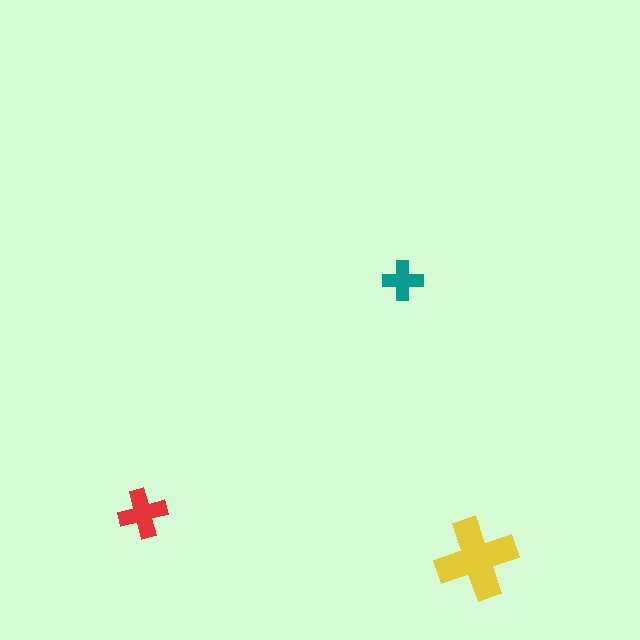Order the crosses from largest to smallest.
the yellow one, the red one, the teal one.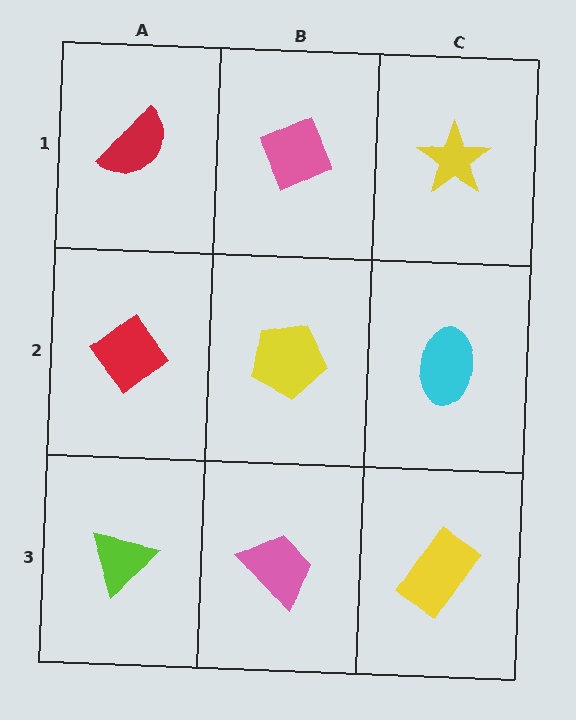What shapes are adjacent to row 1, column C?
A cyan ellipse (row 2, column C), a pink diamond (row 1, column B).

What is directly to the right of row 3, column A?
A pink trapezoid.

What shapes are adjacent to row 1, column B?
A yellow pentagon (row 2, column B), a red semicircle (row 1, column A), a yellow star (row 1, column C).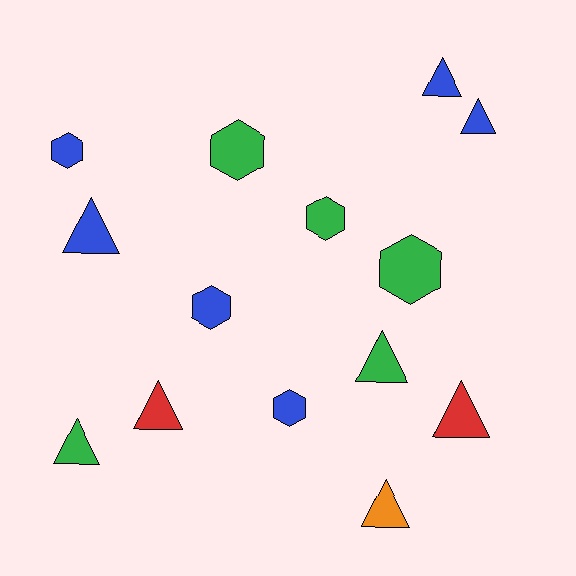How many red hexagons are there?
There are no red hexagons.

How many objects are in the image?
There are 14 objects.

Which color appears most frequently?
Blue, with 6 objects.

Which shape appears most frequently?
Triangle, with 8 objects.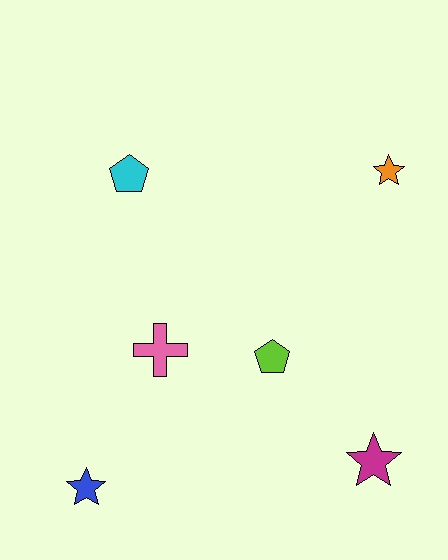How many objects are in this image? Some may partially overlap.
There are 6 objects.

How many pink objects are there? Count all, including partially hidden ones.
There is 1 pink object.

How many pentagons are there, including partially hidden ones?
There are 2 pentagons.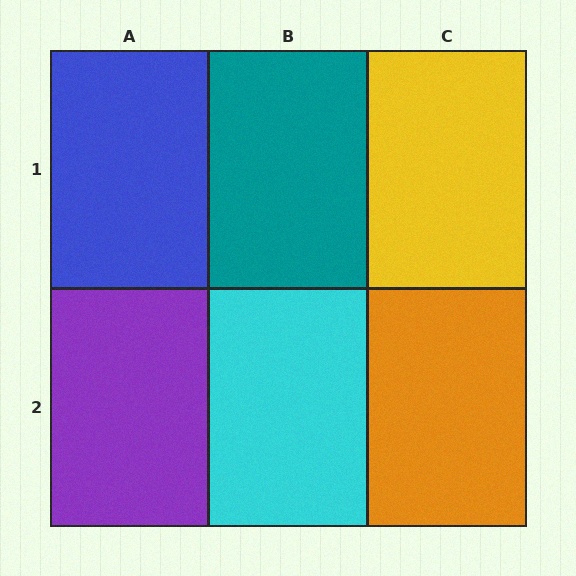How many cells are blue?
1 cell is blue.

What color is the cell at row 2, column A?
Purple.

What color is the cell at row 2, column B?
Cyan.